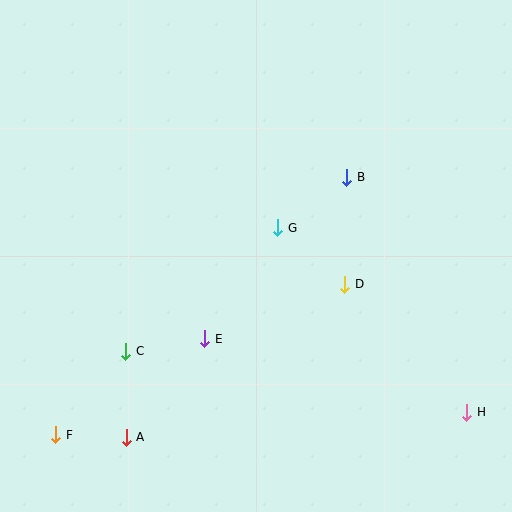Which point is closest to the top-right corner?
Point B is closest to the top-right corner.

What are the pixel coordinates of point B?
Point B is at (347, 177).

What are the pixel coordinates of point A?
Point A is at (126, 437).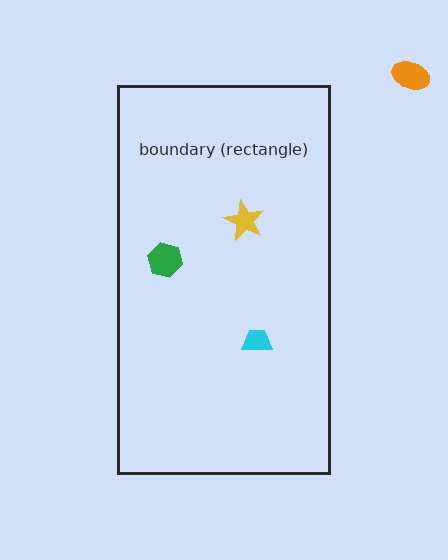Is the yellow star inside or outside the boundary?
Inside.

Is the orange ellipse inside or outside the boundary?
Outside.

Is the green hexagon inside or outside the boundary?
Inside.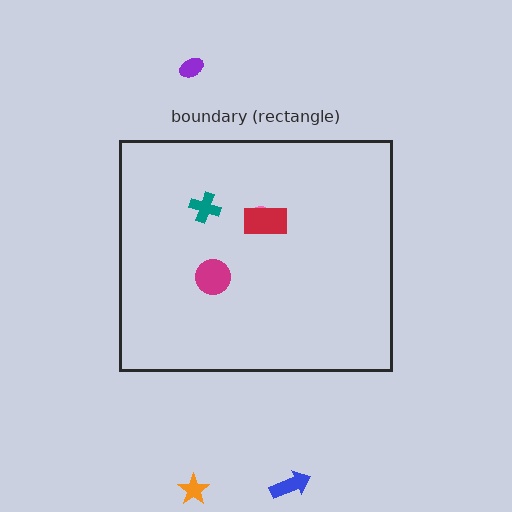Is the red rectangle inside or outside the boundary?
Inside.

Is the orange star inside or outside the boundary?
Outside.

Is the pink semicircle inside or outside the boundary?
Inside.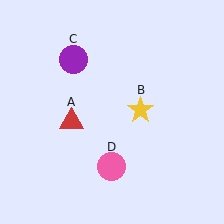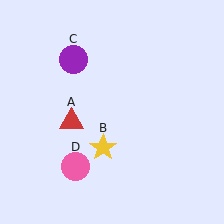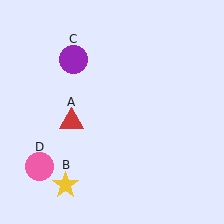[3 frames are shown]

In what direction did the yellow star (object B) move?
The yellow star (object B) moved down and to the left.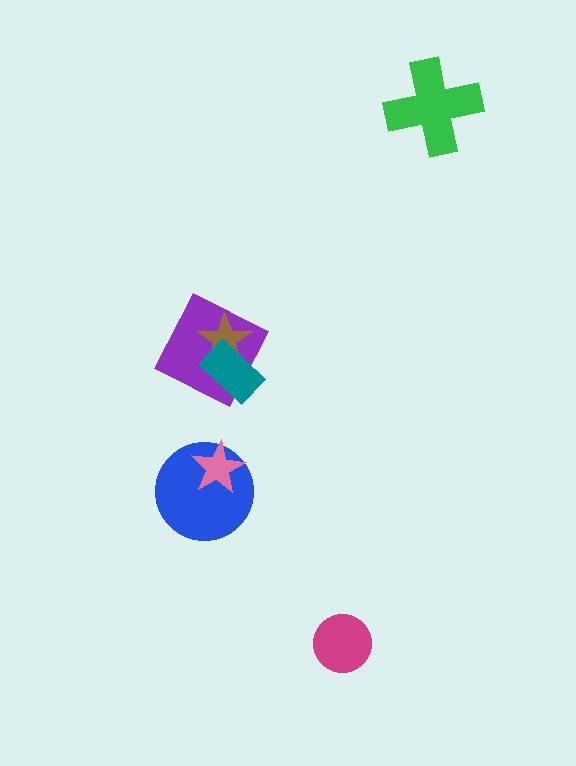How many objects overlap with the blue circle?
1 object overlaps with the blue circle.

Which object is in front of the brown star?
The teal rectangle is in front of the brown star.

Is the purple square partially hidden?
Yes, it is partially covered by another shape.